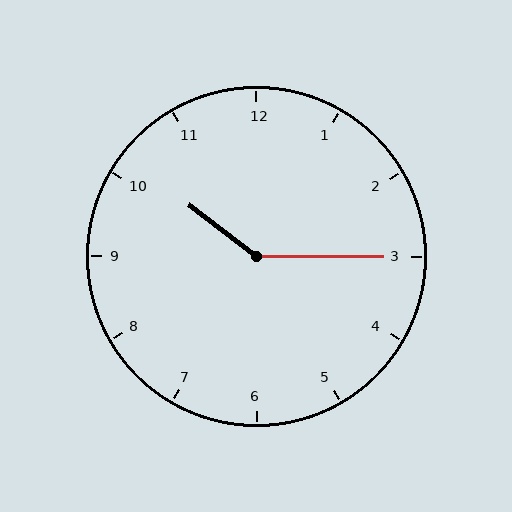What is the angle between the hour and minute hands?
Approximately 142 degrees.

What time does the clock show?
10:15.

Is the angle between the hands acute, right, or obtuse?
It is obtuse.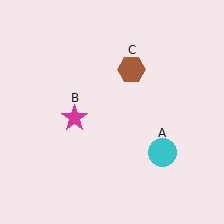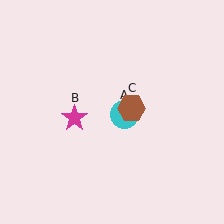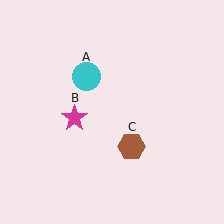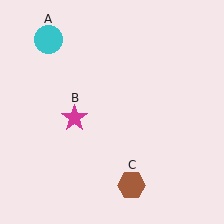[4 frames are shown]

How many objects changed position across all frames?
2 objects changed position: cyan circle (object A), brown hexagon (object C).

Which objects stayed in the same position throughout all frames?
Magenta star (object B) remained stationary.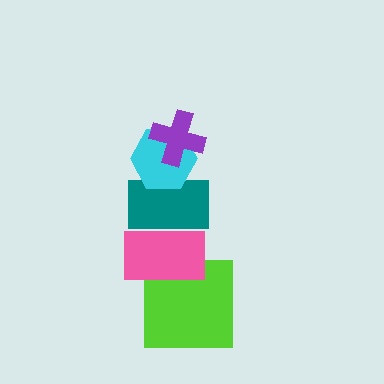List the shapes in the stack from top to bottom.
From top to bottom: the purple cross, the cyan hexagon, the teal rectangle, the pink rectangle, the lime square.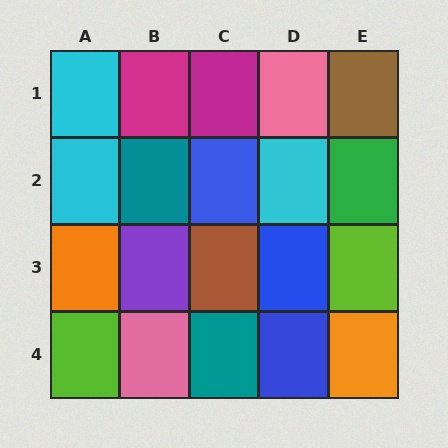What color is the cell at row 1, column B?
Magenta.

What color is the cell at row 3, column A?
Orange.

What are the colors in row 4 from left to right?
Lime, pink, teal, blue, orange.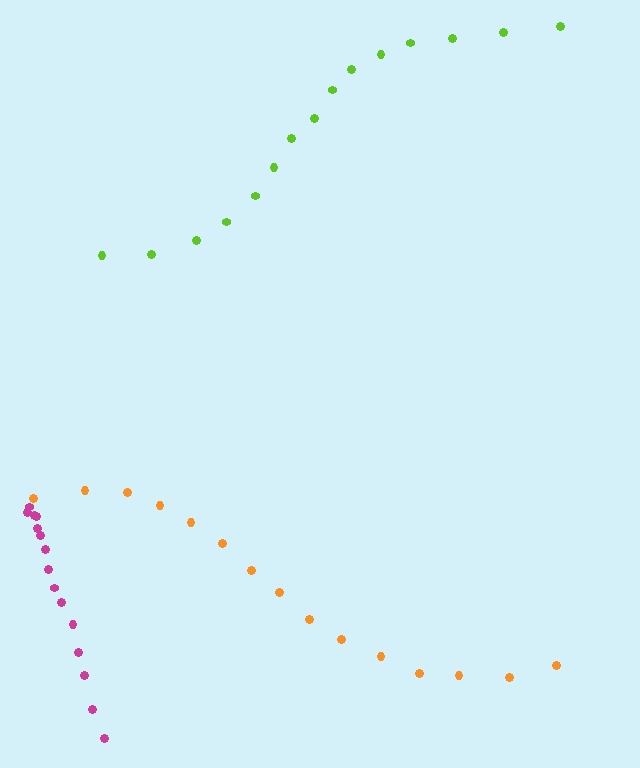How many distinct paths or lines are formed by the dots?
There are 3 distinct paths.